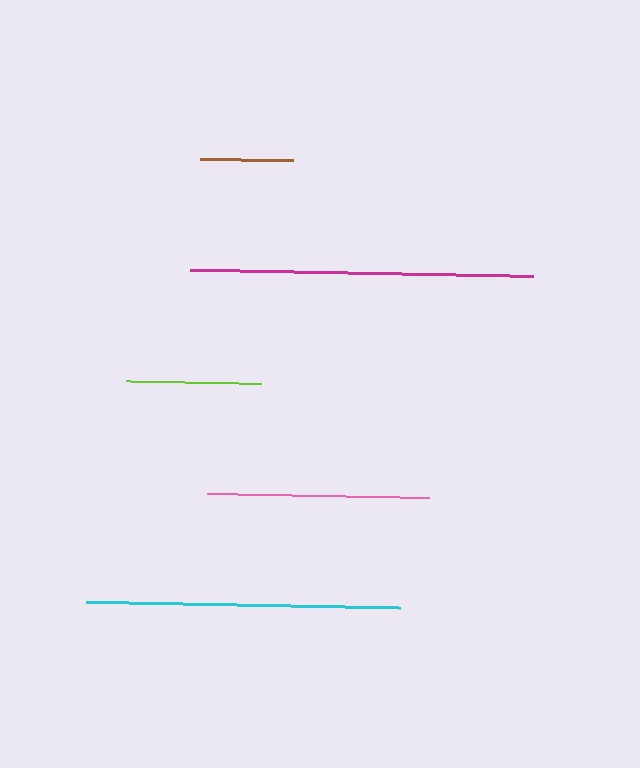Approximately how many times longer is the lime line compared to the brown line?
The lime line is approximately 1.5 times the length of the brown line.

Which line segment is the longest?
The magenta line is the longest at approximately 343 pixels.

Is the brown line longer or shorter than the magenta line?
The magenta line is longer than the brown line.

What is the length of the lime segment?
The lime segment is approximately 136 pixels long.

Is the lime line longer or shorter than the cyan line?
The cyan line is longer than the lime line.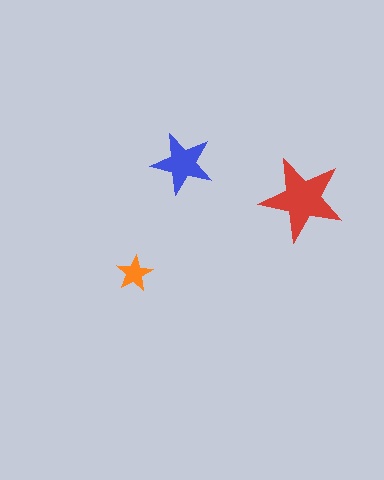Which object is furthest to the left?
The orange star is leftmost.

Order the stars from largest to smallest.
the red one, the blue one, the orange one.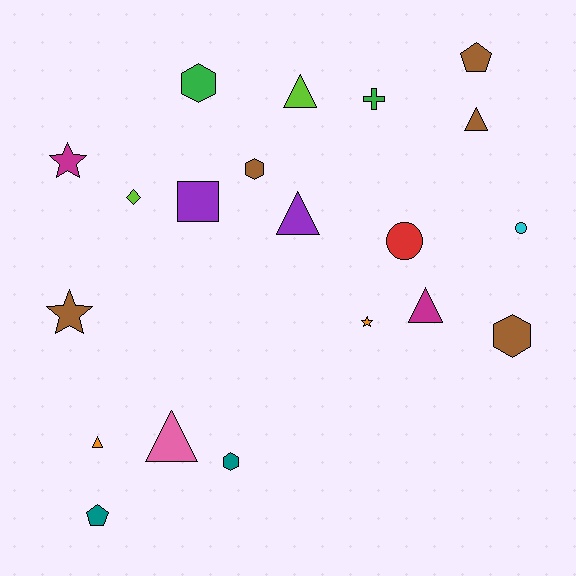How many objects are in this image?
There are 20 objects.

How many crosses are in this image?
There is 1 cross.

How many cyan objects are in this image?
There is 1 cyan object.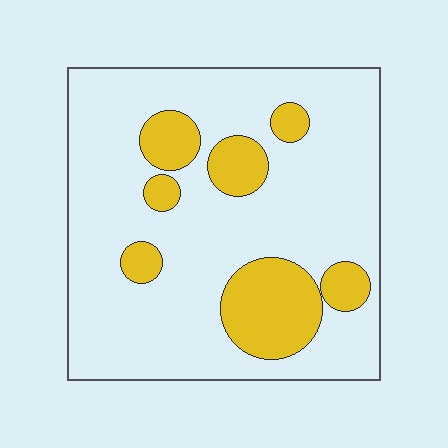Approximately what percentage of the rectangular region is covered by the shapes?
Approximately 20%.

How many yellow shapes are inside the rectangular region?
7.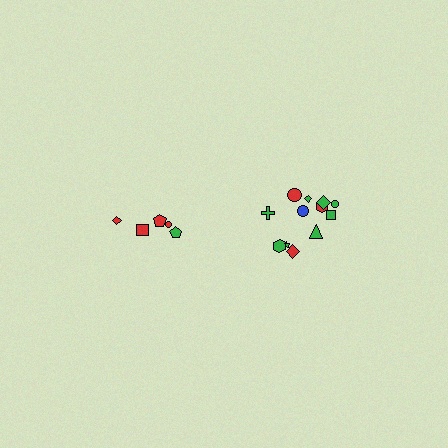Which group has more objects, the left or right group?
The right group.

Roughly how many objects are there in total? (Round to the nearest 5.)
Roughly 15 objects in total.